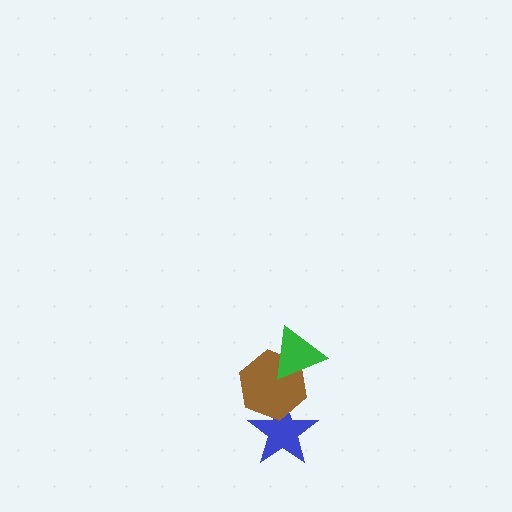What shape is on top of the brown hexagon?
The green triangle is on top of the brown hexagon.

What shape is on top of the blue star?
The brown hexagon is on top of the blue star.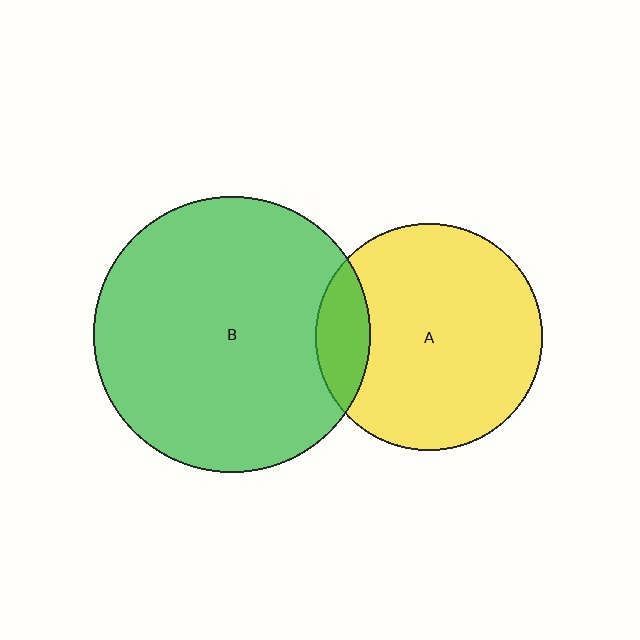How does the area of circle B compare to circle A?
Approximately 1.5 times.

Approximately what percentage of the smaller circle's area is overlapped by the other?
Approximately 15%.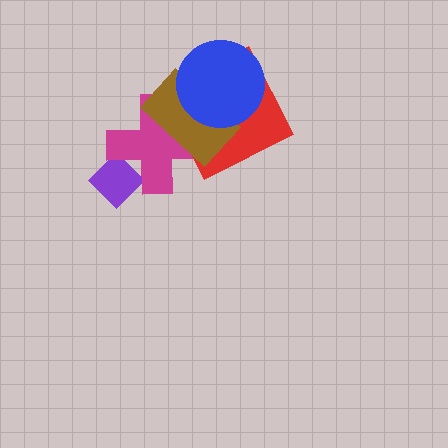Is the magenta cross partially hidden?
Yes, it is partially covered by another shape.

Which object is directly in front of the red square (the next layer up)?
The brown rectangle is directly in front of the red square.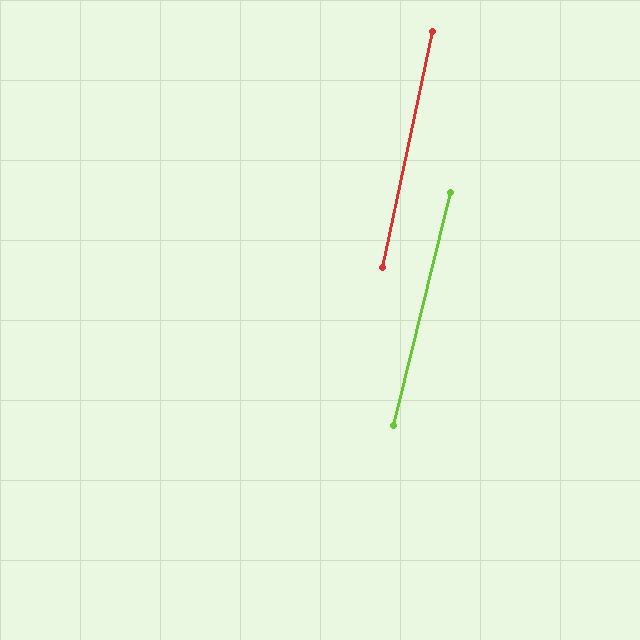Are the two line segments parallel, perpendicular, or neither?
Parallel — their directions differ by only 1.6°.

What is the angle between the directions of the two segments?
Approximately 2 degrees.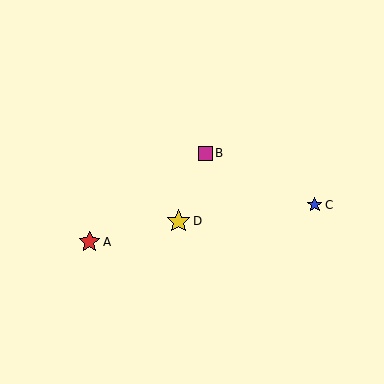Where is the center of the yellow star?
The center of the yellow star is at (178, 221).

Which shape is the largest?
The yellow star (labeled D) is the largest.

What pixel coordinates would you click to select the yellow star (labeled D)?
Click at (178, 221) to select the yellow star D.